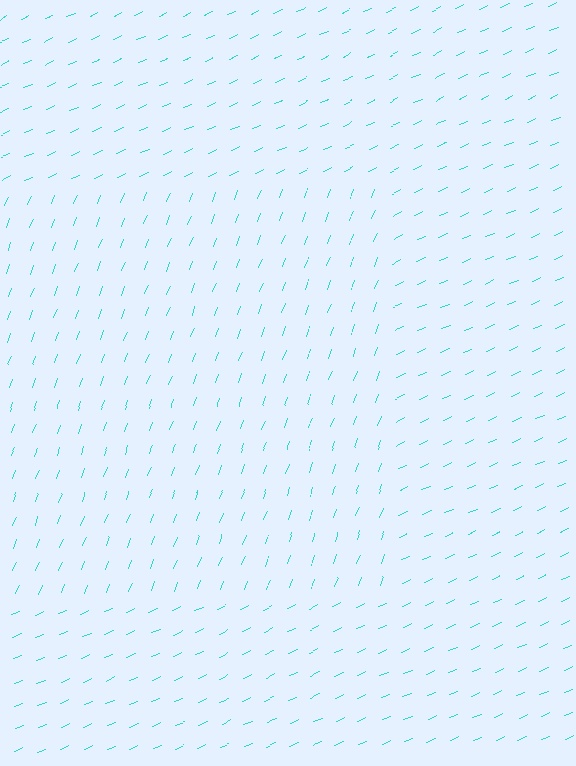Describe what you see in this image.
The image is filled with small cyan line segments. A rectangle region in the image has lines oriented differently from the surrounding lines, creating a visible texture boundary.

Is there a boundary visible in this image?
Yes, there is a texture boundary formed by a change in line orientation.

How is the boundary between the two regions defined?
The boundary is defined purely by a change in line orientation (approximately 45 degrees difference). All lines are the same color and thickness.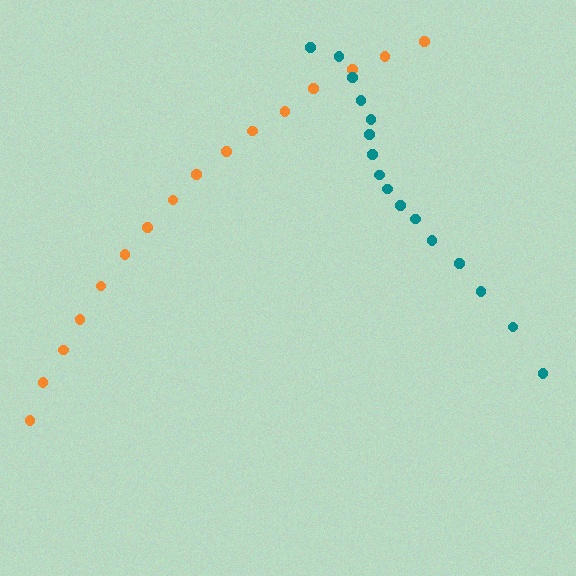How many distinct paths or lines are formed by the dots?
There are 2 distinct paths.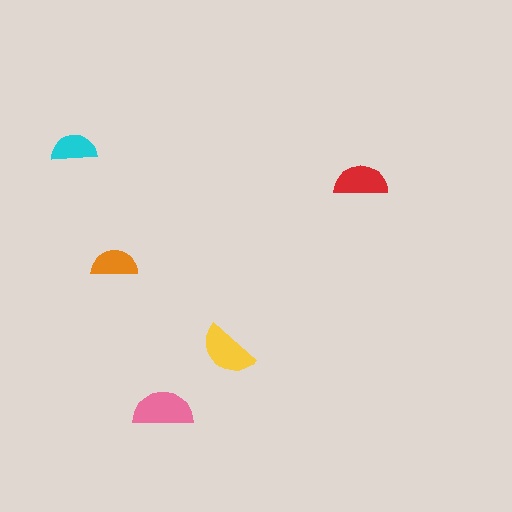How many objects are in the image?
There are 5 objects in the image.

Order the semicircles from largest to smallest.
the pink one, the yellow one, the red one, the orange one, the cyan one.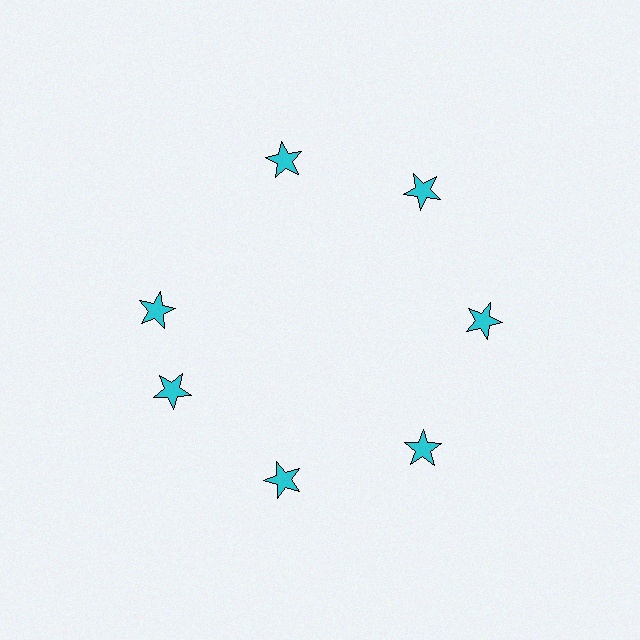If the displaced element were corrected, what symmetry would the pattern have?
It would have 7-fold rotational symmetry — the pattern would map onto itself every 51 degrees.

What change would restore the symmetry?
The symmetry would be restored by rotating it back into even spacing with its neighbors so that all 7 stars sit at equal angles and equal distance from the center.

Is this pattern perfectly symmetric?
No. The 7 cyan stars are arranged in a ring, but one element near the 10 o'clock position is rotated out of alignment along the ring, breaking the 7-fold rotational symmetry.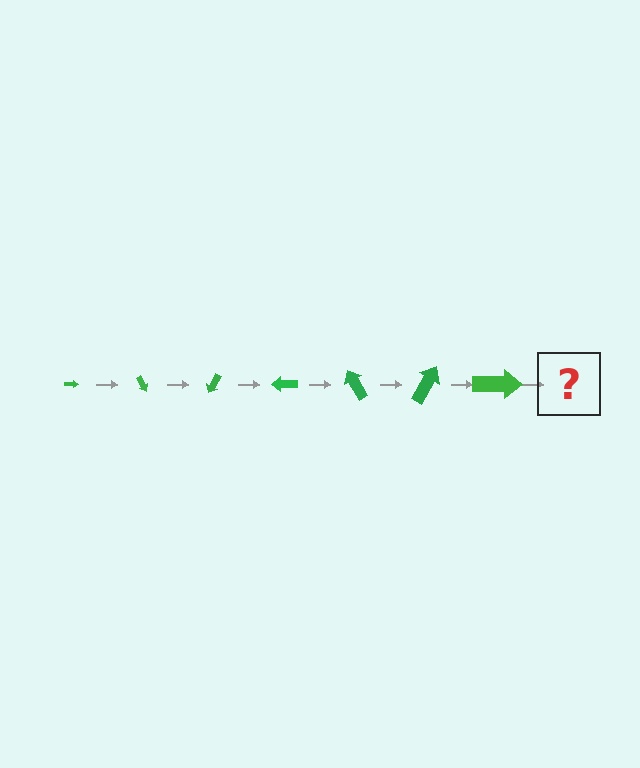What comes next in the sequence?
The next element should be an arrow, larger than the previous one and rotated 420 degrees from the start.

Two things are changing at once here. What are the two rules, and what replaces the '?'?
The two rules are that the arrow grows larger each step and it rotates 60 degrees each step. The '?' should be an arrow, larger than the previous one and rotated 420 degrees from the start.